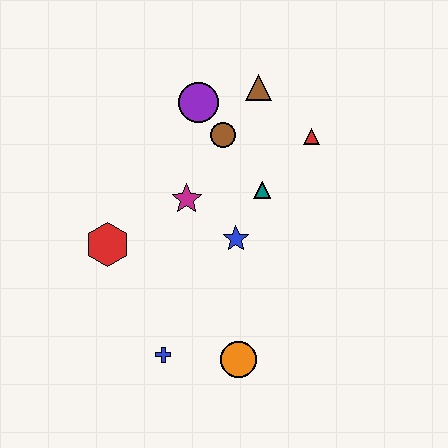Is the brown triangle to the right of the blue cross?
Yes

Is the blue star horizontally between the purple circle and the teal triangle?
Yes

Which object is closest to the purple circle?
The brown circle is closest to the purple circle.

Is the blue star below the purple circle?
Yes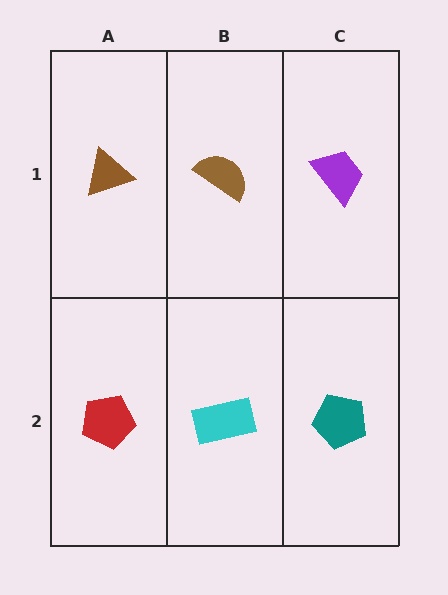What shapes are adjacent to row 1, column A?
A red pentagon (row 2, column A), a brown semicircle (row 1, column B).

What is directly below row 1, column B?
A cyan rectangle.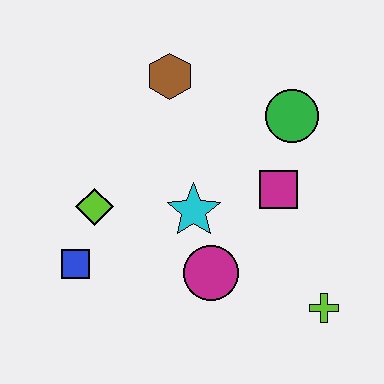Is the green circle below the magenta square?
No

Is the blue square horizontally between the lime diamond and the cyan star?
No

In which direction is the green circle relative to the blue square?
The green circle is to the right of the blue square.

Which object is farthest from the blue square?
The green circle is farthest from the blue square.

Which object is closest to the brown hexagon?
The green circle is closest to the brown hexagon.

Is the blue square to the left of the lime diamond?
Yes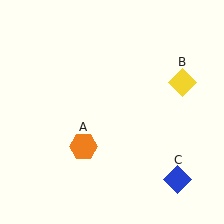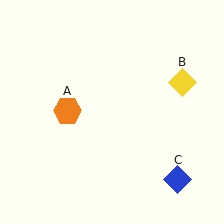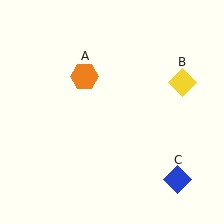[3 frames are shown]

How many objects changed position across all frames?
1 object changed position: orange hexagon (object A).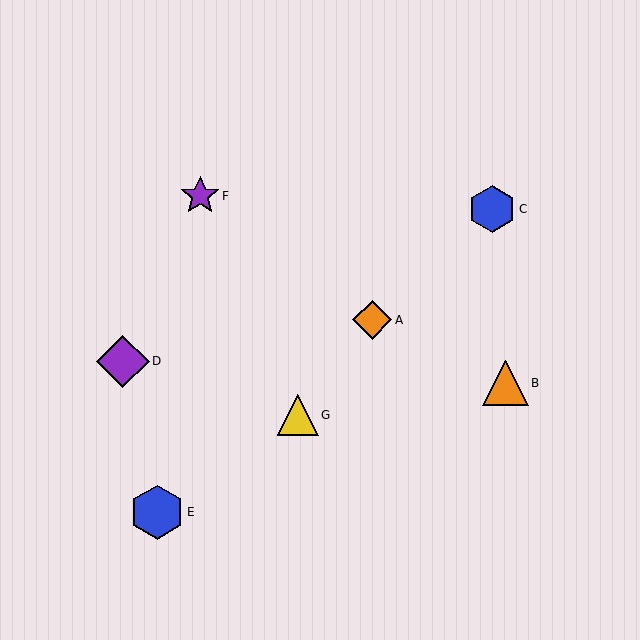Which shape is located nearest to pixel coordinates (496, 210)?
The blue hexagon (labeled C) at (492, 209) is nearest to that location.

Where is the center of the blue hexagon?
The center of the blue hexagon is at (492, 209).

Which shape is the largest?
The blue hexagon (labeled E) is the largest.